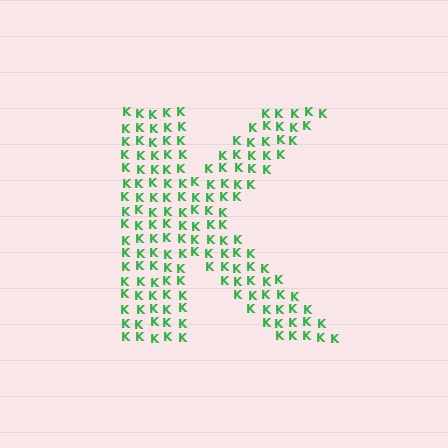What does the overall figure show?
The overall figure shows the letter K.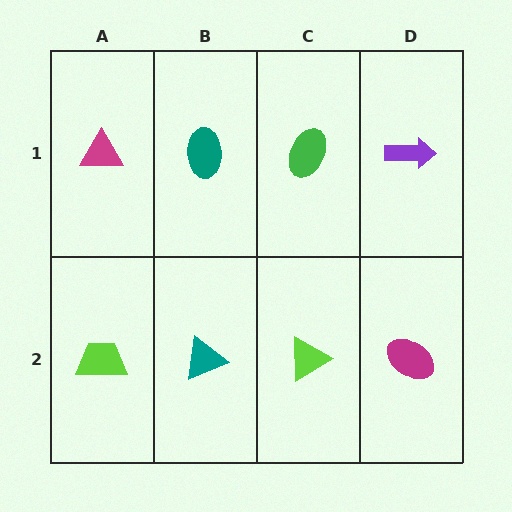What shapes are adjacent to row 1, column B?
A teal triangle (row 2, column B), a magenta triangle (row 1, column A), a green ellipse (row 1, column C).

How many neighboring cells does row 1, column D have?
2.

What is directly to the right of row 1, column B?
A green ellipse.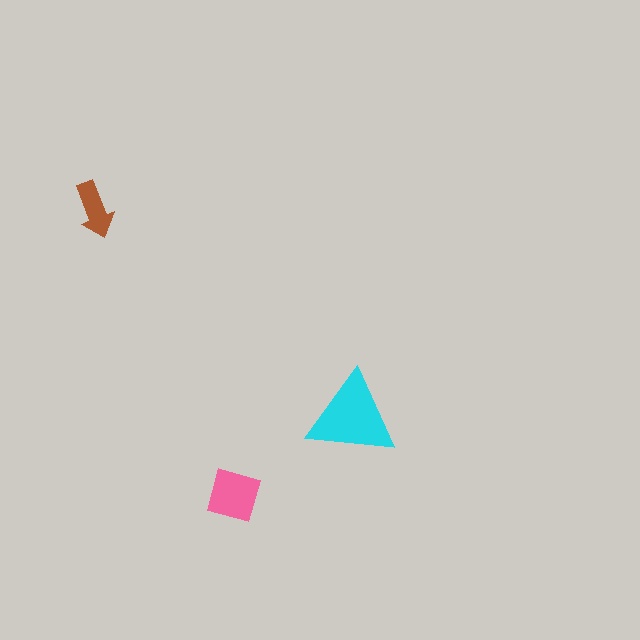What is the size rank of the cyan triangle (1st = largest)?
1st.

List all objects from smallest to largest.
The brown arrow, the pink diamond, the cyan triangle.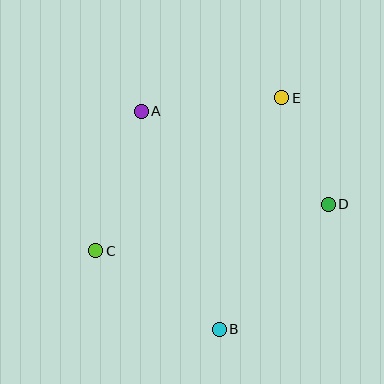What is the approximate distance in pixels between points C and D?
The distance between C and D is approximately 237 pixels.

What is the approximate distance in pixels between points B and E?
The distance between B and E is approximately 240 pixels.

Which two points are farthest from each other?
Points C and E are farthest from each other.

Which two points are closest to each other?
Points D and E are closest to each other.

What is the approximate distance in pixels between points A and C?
The distance between A and C is approximately 147 pixels.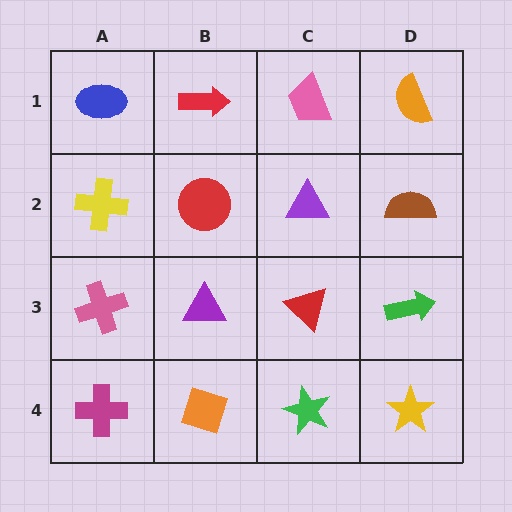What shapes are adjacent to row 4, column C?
A red triangle (row 3, column C), an orange diamond (row 4, column B), a yellow star (row 4, column D).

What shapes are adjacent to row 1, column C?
A purple triangle (row 2, column C), a red arrow (row 1, column B), an orange semicircle (row 1, column D).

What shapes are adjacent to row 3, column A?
A yellow cross (row 2, column A), a magenta cross (row 4, column A), a purple triangle (row 3, column B).